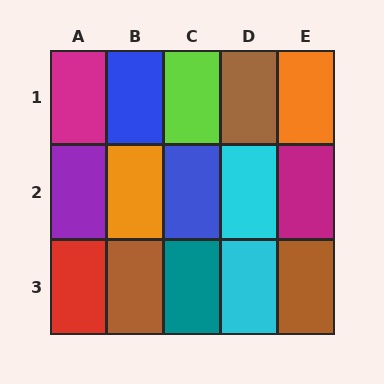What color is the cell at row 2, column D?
Cyan.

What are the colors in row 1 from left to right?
Magenta, blue, lime, brown, orange.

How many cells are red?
1 cell is red.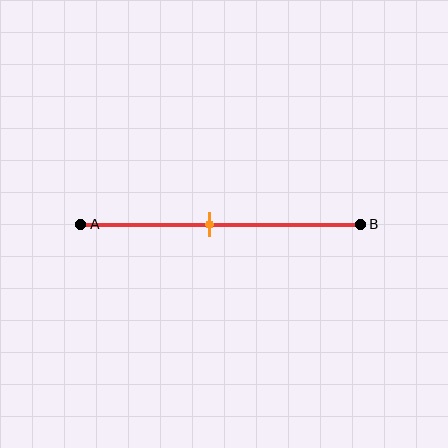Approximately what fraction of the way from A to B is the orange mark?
The orange mark is approximately 45% of the way from A to B.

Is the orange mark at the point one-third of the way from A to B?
No, the mark is at about 45% from A, not at the 33% one-third point.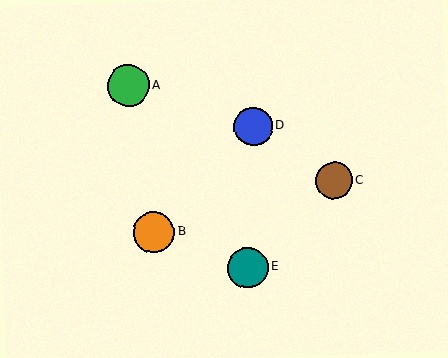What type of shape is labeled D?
Shape D is a blue circle.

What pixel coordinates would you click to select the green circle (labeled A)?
Click at (128, 86) to select the green circle A.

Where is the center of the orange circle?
The center of the orange circle is at (154, 232).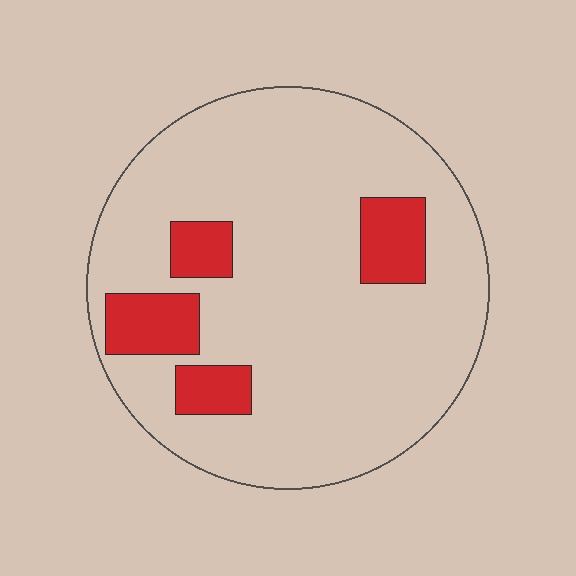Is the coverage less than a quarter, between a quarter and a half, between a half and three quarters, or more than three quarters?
Less than a quarter.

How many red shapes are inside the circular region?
4.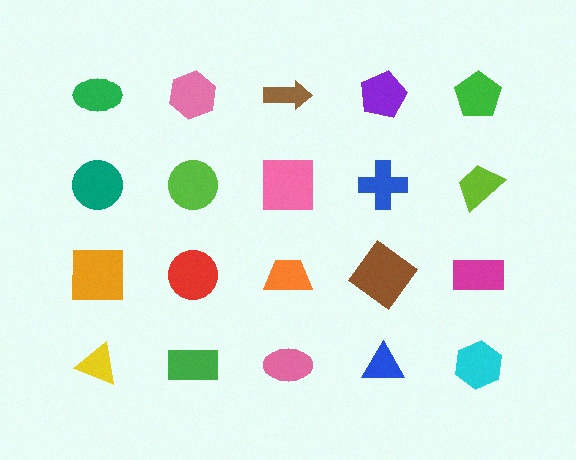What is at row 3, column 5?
A magenta rectangle.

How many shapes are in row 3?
5 shapes.